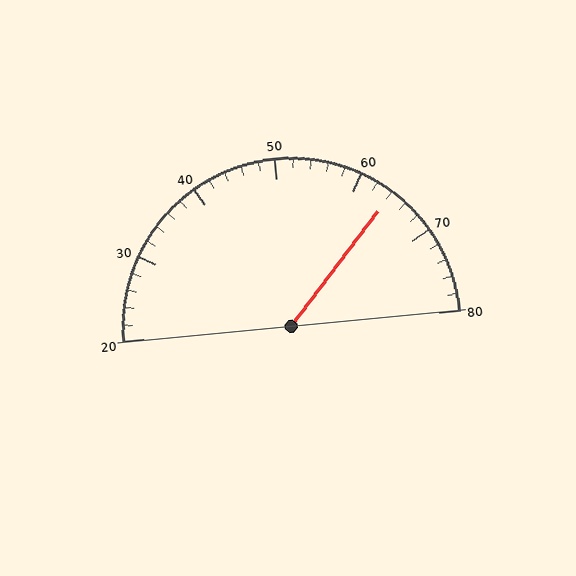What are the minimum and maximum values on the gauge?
The gauge ranges from 20 to 80.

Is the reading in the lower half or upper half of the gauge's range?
The reading is in the upper half of the range (20 to 80).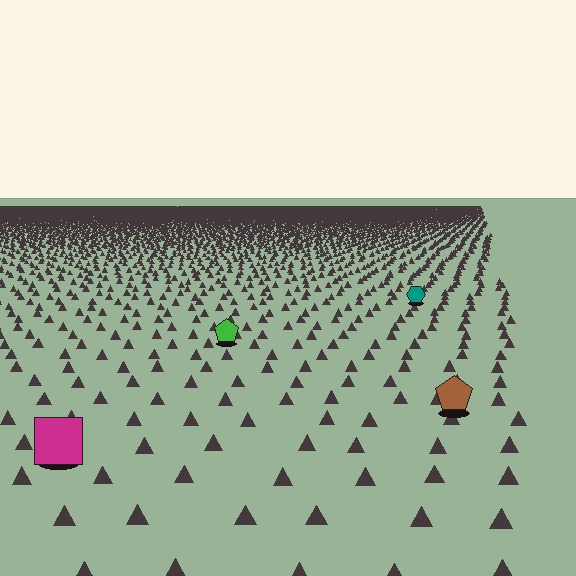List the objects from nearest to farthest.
From nearest to farthest: the magenta square, the brown pentagon, the green pentagon, the teal hexagon.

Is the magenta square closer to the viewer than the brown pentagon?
Yes. The magenta square is closer — you can tell from the texture gradient: the ground texture is coarser near it.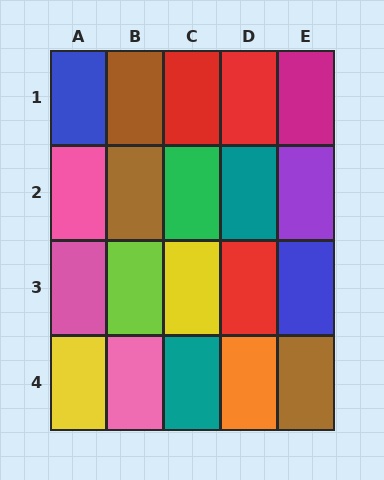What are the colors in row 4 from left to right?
Yellow, pink, teal, orange, brown.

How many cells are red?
3 cells are red.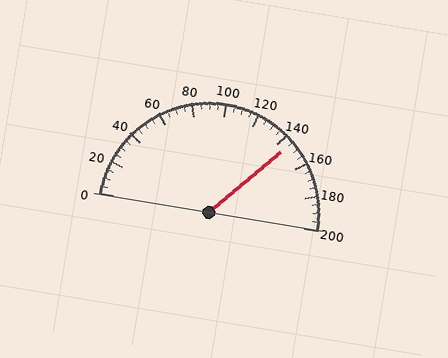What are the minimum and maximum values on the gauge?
The gauge ranges from 0 to 200.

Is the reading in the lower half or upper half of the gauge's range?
The reading is in the upper half of the range (0 to 200).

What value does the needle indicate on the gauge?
The needle indicates approximately 145.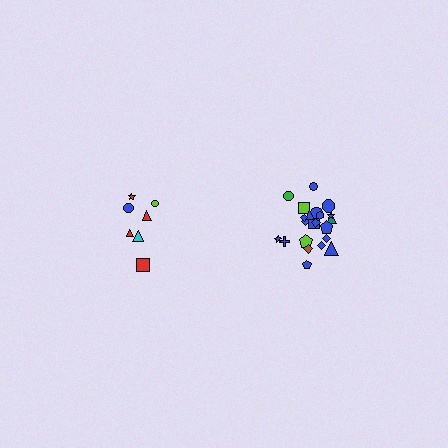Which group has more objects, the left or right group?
The right group.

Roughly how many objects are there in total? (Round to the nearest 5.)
Roughly 30 objects in total.